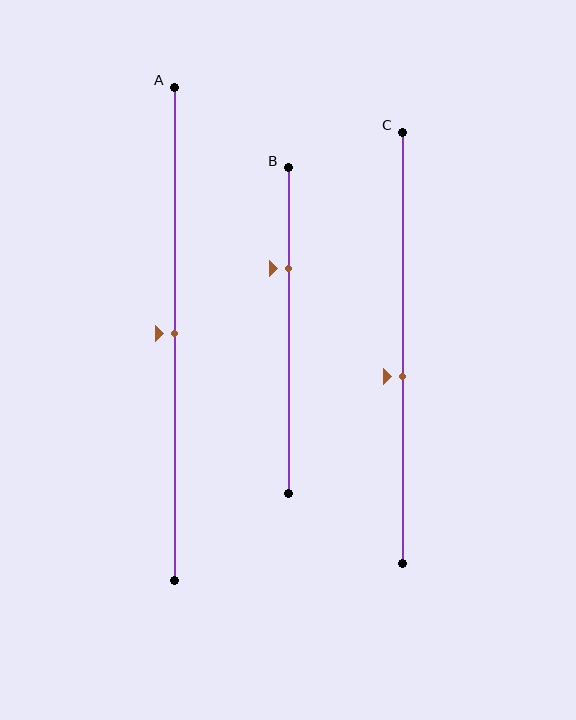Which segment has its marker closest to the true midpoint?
Segment A has its marker closest to the true midpoint.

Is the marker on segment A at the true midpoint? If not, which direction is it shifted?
Yes, the marker on segment A is at the true midpoint.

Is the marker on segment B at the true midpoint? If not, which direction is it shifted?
No, the marker on segment B is shifted upward by about 19% of the segment length.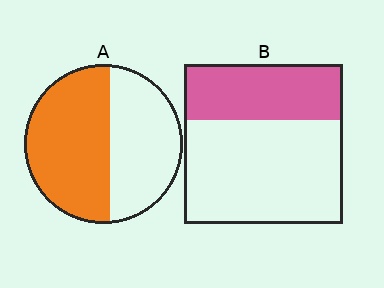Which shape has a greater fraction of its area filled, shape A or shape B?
Shape A.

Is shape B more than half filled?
No.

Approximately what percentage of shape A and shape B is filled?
A is approximately 55% and B is approximately 35%.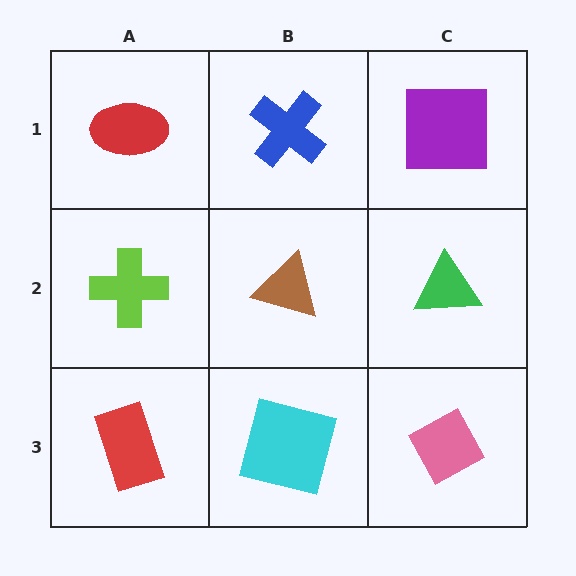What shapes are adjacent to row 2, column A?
A red ellipse (row 1, column A), a red rectangle (row 3, column A), a brown triangle (row 2, column B).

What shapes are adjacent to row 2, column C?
A purple square (row 1, column C), a pink diamond (row 3, column C), a brown triangle (row 2, column B).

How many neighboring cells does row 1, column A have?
2.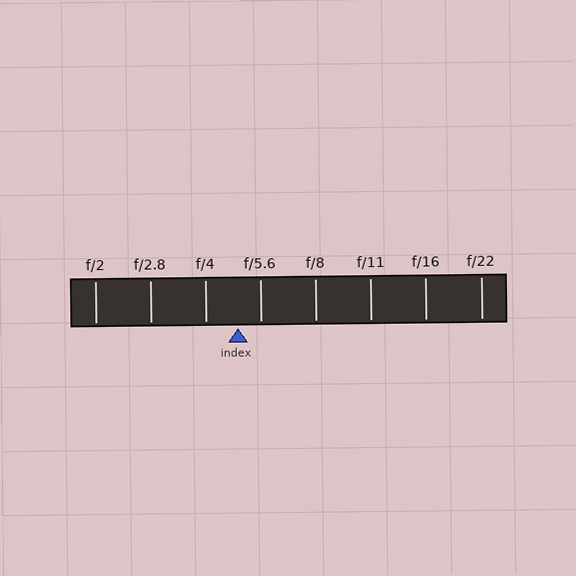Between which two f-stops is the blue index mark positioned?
The index mark is between f/4 and f/5.6.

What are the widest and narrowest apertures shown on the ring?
The widest aperture shown is f/2 and the narrowest is f/22.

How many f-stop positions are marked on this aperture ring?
There are 8 f-stop positions marked.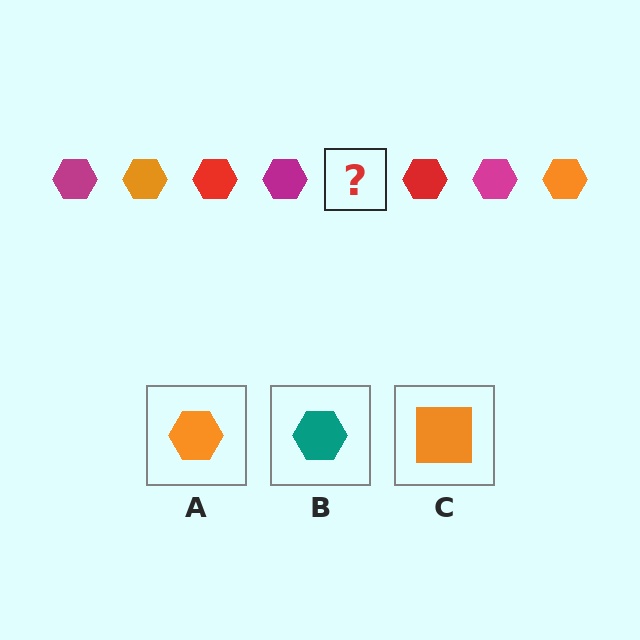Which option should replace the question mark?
Option A.